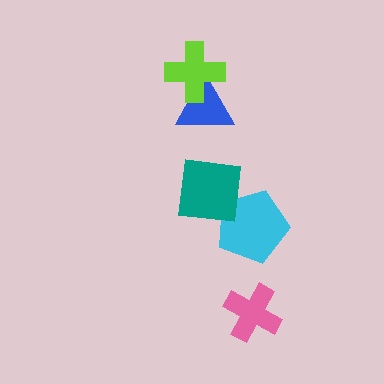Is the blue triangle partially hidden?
Yes, it is partially covered by another shape.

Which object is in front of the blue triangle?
The lime cross is in front of the blue triangle.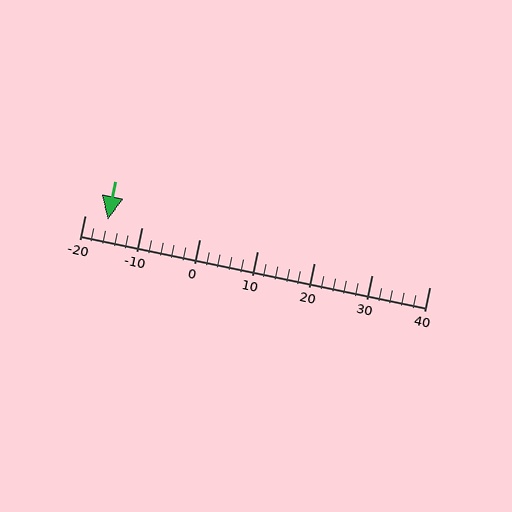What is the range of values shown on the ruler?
The ruler shows values from -20 to 40.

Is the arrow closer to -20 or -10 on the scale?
The arrow is closer to -20.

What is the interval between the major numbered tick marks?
The major tick marks are spaced 10 units apart.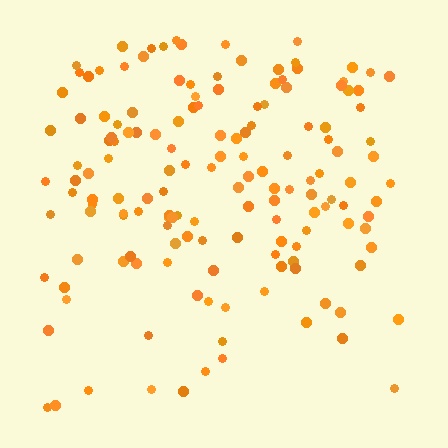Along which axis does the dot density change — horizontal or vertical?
Vertical.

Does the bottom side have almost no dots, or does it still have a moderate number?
Still a moderate number, just noticeably fewer than the top.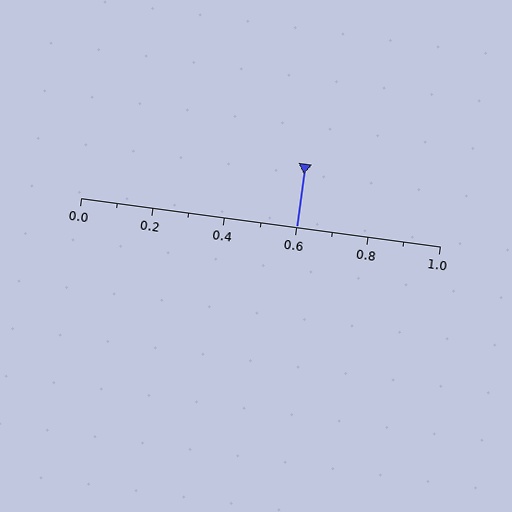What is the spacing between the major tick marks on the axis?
The major ticks are spaced 0.2 apart.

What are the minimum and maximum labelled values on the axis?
The axis runs from 0.0 to 1.0.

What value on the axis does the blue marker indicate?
The marker indicates approximately 0.6.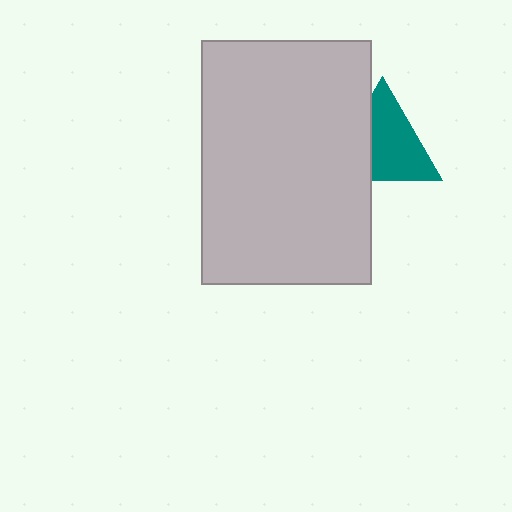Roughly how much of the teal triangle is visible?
Most of it is visible (roughly 66%).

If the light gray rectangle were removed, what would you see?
You would see the complete teal triangle.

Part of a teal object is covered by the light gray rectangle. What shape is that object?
It is a triangle.